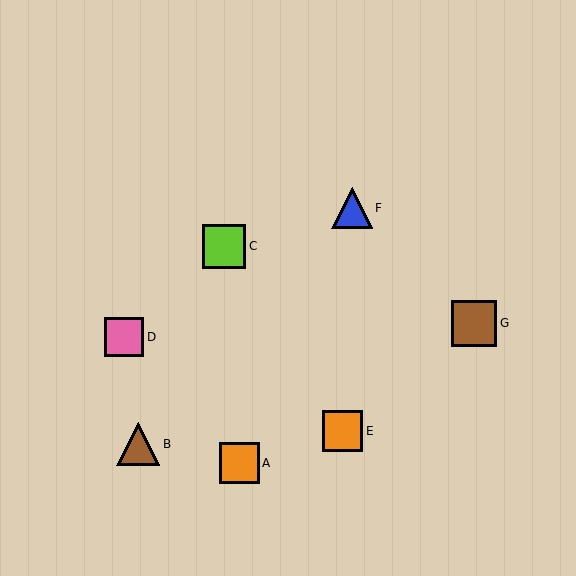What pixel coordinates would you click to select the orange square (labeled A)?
Click at (239, 463) to select the orange square A.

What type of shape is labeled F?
Shape F is a blue triangle.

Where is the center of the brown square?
The center of the brown square is at (474, 323).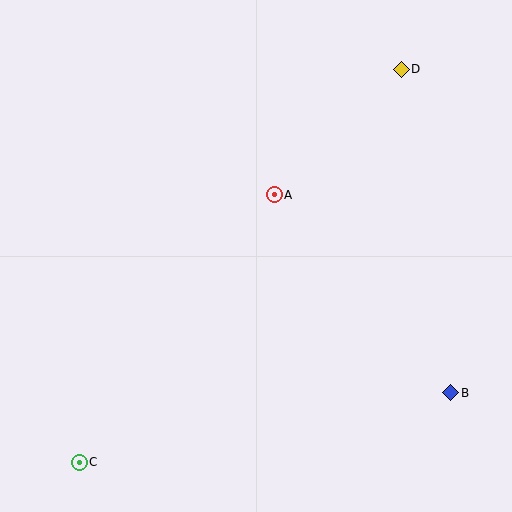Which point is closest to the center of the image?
Point A at (274, 195) is closest to the center.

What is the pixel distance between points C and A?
The distance between C and A is 331 pixels.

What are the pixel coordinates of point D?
Point D is at (401, 69).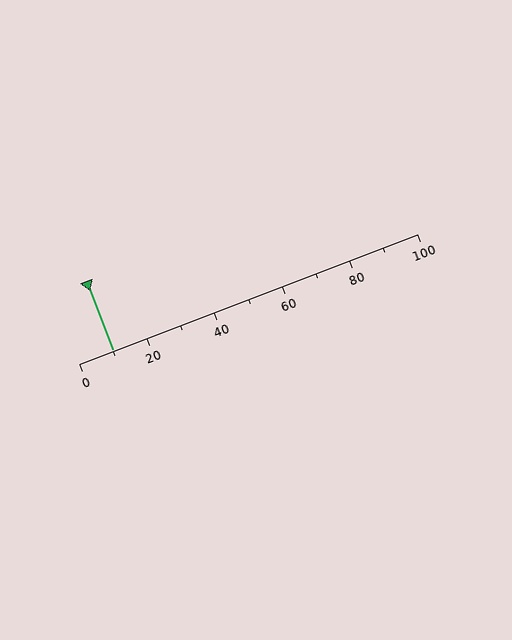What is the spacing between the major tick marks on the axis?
The major ticks are spaced 20 apart.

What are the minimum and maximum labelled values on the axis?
The axis runs from 0 to 100.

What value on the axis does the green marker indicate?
The marker indicates approximately 10.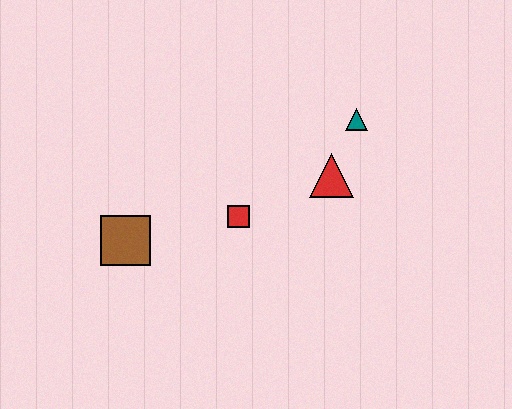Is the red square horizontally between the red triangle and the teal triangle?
No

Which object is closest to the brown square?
The red square is closest to the brown square.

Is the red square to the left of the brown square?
No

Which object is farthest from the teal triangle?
The brown square is farthest from the teal triangle.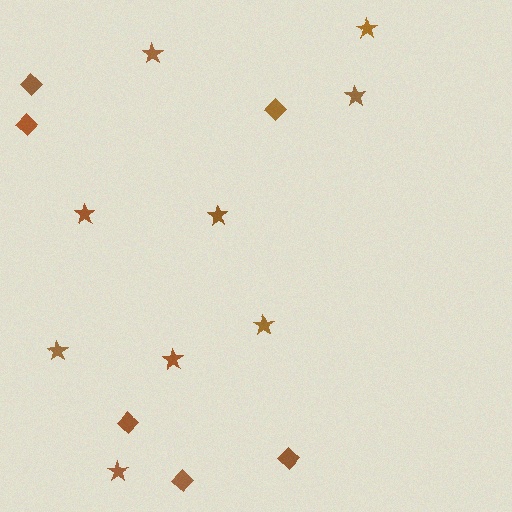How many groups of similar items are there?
There are 2 groups: one group of diamonds (6) and one group of stars (9).